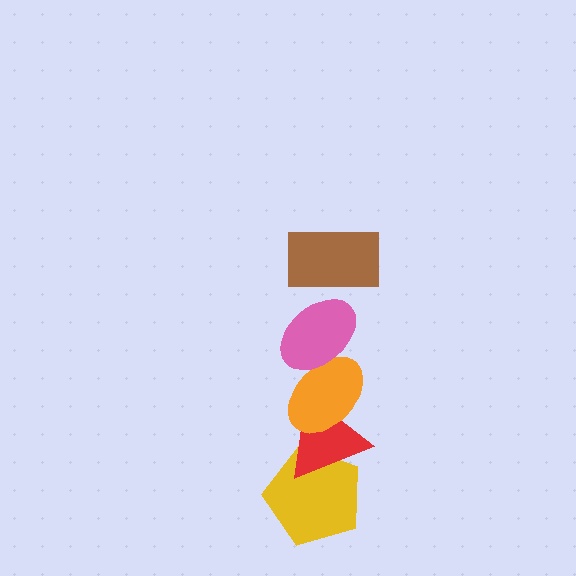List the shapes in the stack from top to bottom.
From top to bottom: the brown rectangle, the pink ellipse, the orange ellipse, the red triangle, the yellow pentagon.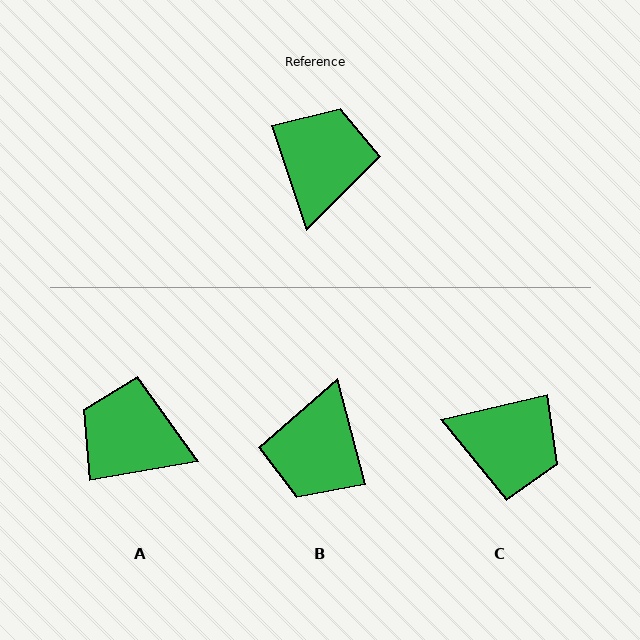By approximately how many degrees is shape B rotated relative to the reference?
Approximately 177 degrees counter-clockwise.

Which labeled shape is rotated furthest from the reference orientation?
B, about 177 degrees away.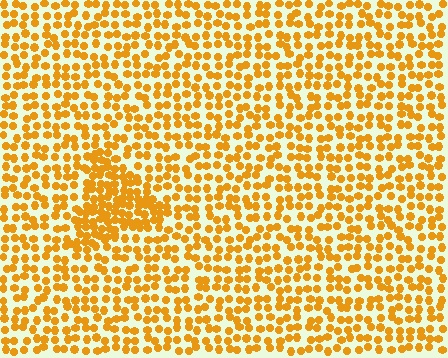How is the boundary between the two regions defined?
The boundary is defined by a change in element density (approximately 1.8x ratio). All elements are the same color, size, and shape.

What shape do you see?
I see a triangle.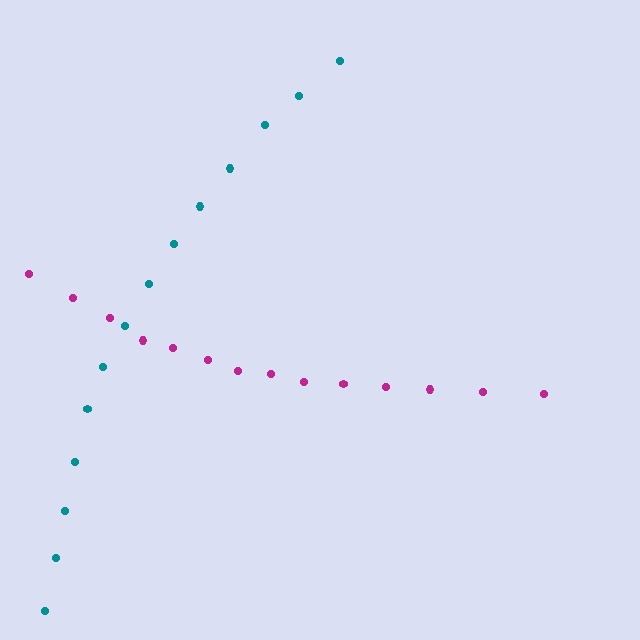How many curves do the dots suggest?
There are 2 distinct paths.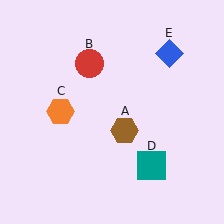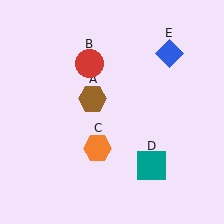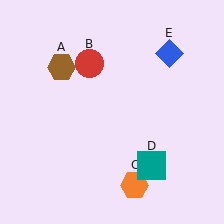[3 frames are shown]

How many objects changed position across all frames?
2 objects changed position: brown hexagon (object A), orange hexagon (object C).